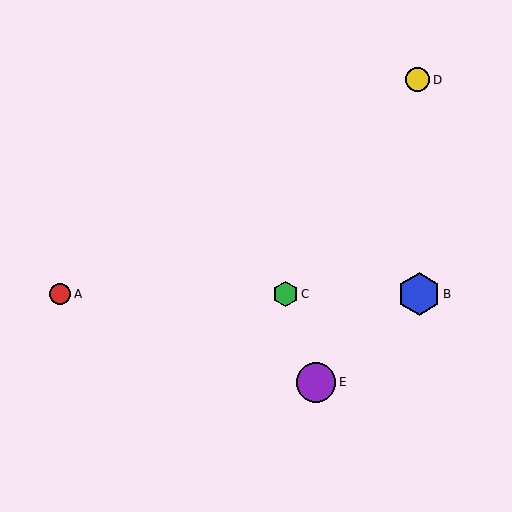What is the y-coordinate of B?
Object B is at y≈294.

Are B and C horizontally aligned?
Yes, both are at y≈294.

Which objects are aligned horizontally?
Objects A, B, C are aligned horizontally.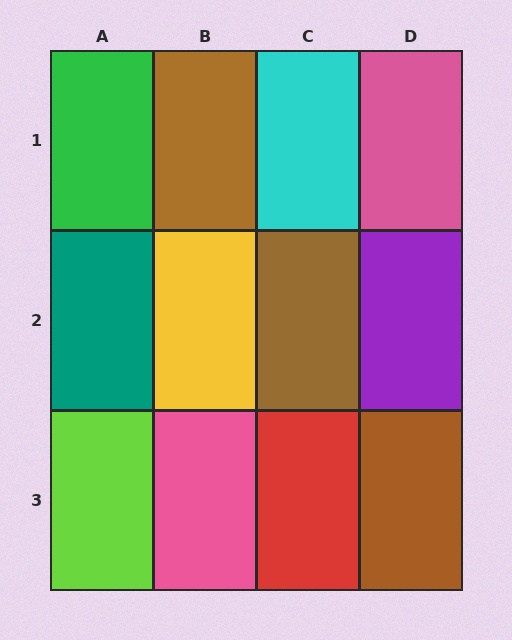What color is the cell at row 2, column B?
Yellow.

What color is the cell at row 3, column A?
Lime.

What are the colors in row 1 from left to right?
Green, brown, cyan, pink.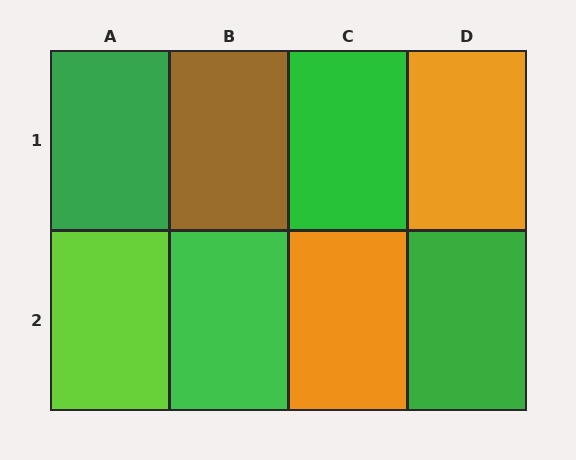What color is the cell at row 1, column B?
Brown.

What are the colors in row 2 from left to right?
Lime, green, orange, green.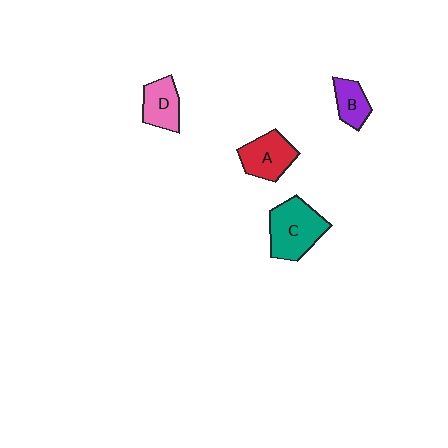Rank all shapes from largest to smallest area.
From largest to smallest: C (teal), A (red), D (pink), B (purple).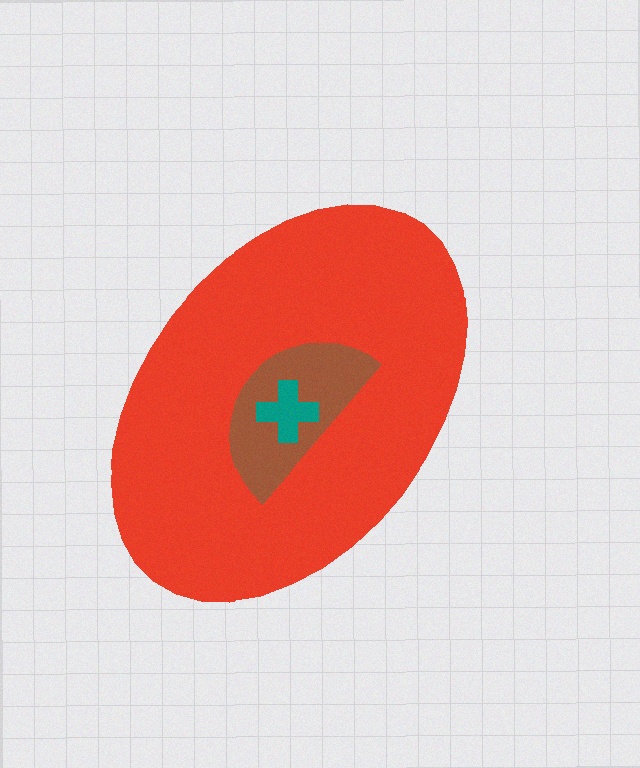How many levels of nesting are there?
3.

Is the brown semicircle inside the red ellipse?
Yes.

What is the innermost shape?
The teal cross.